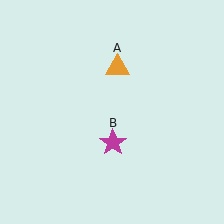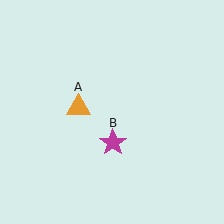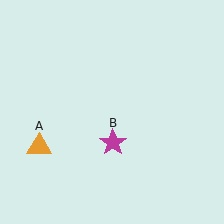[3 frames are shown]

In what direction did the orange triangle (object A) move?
The orange triangle (object A) moved down and to the left.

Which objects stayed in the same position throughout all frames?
Magenta star (object B) remained stationary.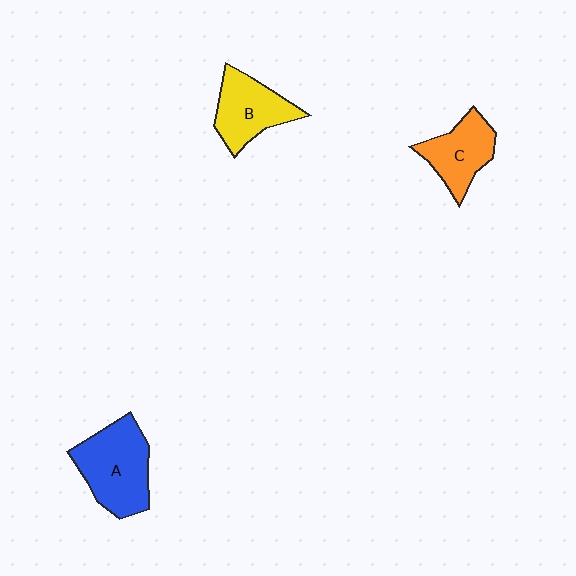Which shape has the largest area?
Shape A (blue).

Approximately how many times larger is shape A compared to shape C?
Approximately 1.4 times.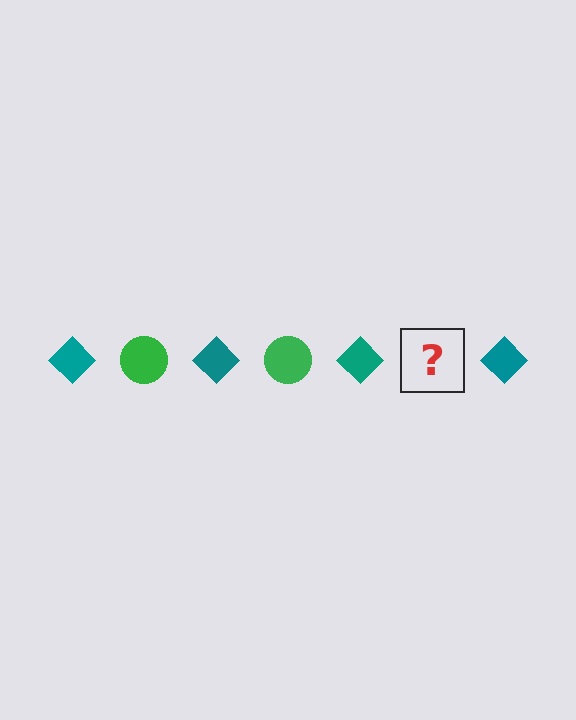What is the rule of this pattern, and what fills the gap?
The rule is that the pattern alternates between teal diamond and green circle. The gap should be filled with a green circle.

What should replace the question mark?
The question mark should be replaced with a green circle.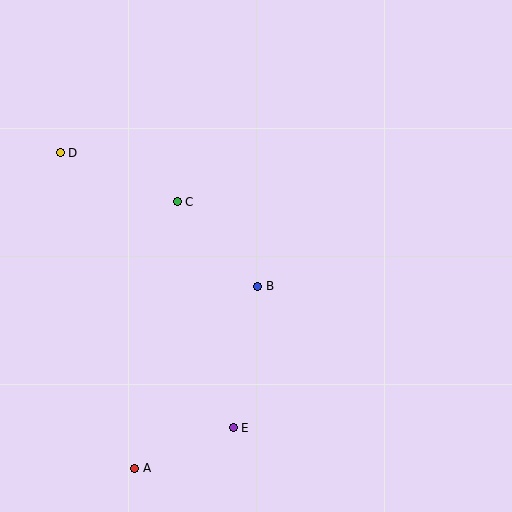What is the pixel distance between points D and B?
The distance between D and B is 238 pixels.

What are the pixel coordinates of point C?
Point C is at (177, 202).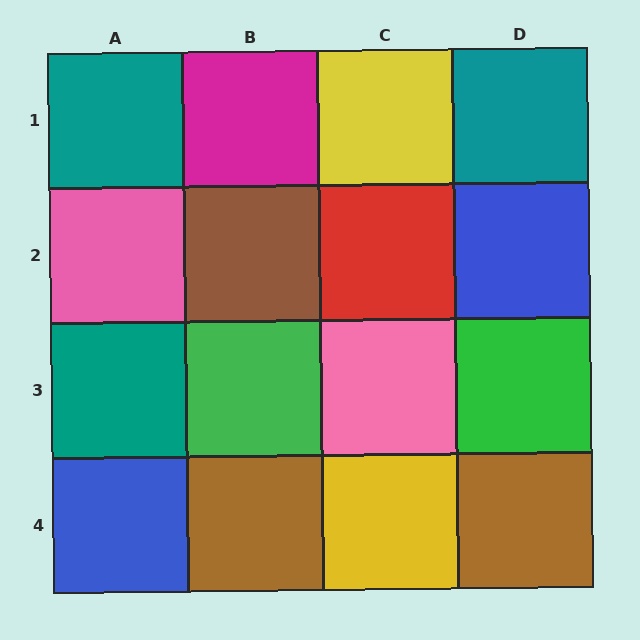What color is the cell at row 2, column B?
Brown.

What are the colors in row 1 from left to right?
Teal, magenta, yellow, teal.